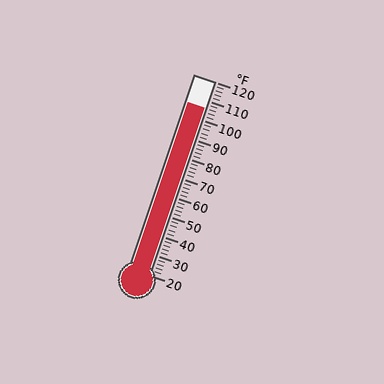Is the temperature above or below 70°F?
The temperature is above 70°F.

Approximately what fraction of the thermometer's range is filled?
The thermometer is filled to approximately 85% of its range.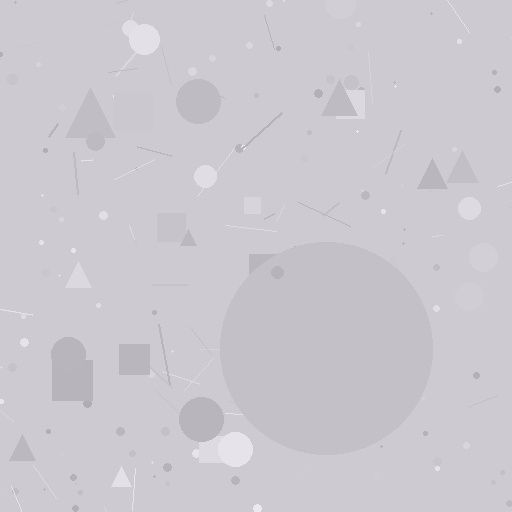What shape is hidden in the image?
A circle is hidden in the image.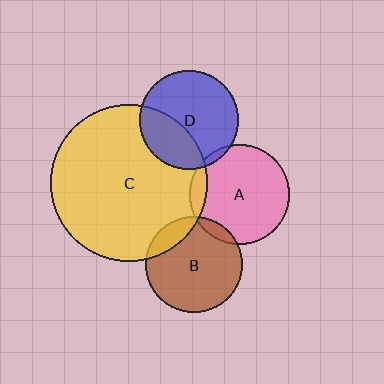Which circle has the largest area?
Circle C (yellow).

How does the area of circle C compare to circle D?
Approximately 2.5 times.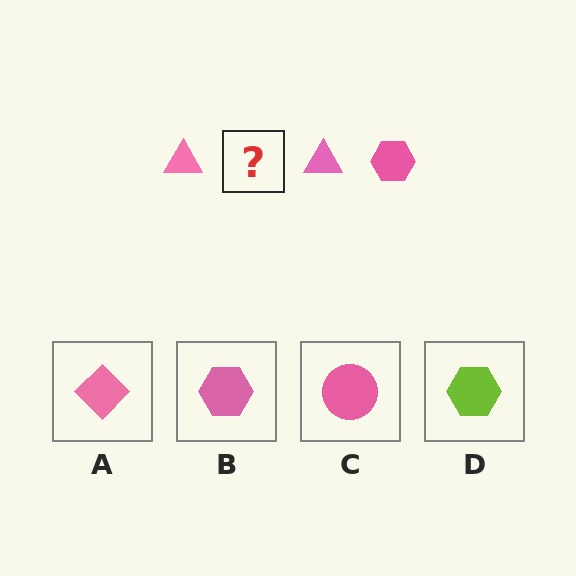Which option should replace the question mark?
Option B.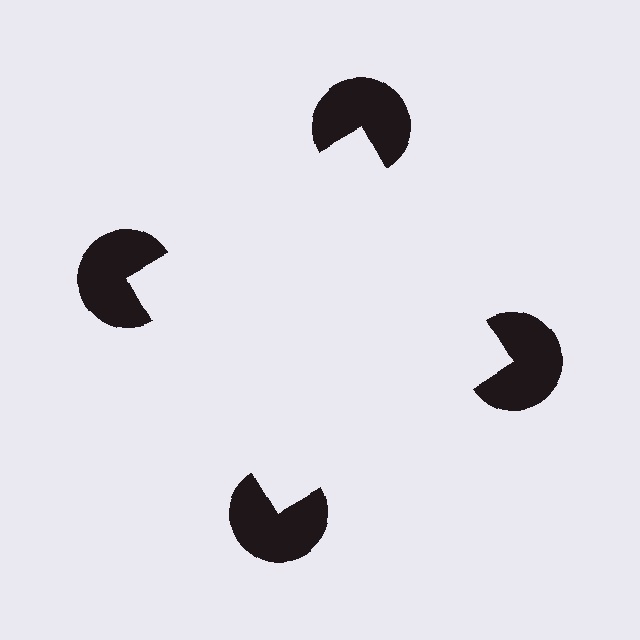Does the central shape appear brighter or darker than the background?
It typically appears slightly brighter than the background, even though no actual brightness change is drawn.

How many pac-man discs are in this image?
There are 4 — one at each vertex of the illusory square.